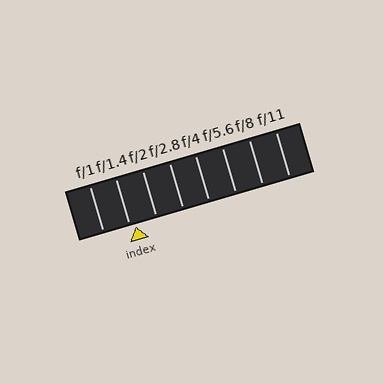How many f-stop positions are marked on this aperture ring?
There are 8 f-stop positions marked.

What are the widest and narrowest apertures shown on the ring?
The widest aperture shown is f/1 and the narrowest is f/11.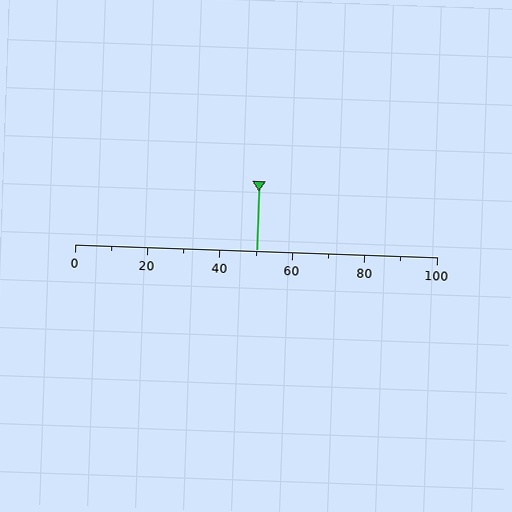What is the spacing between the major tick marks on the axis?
The major ticks are spaced 20 apart.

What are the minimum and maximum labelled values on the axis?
The axis runs from 0 to 100.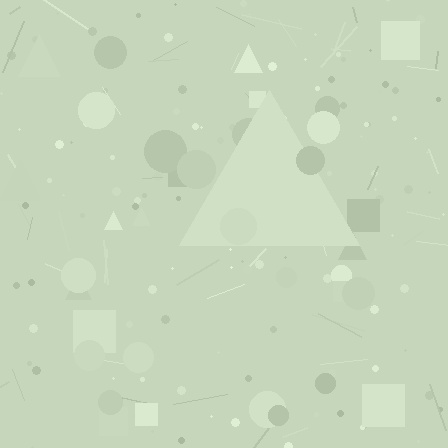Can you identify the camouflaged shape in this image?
The camouflaged shape is a triangle.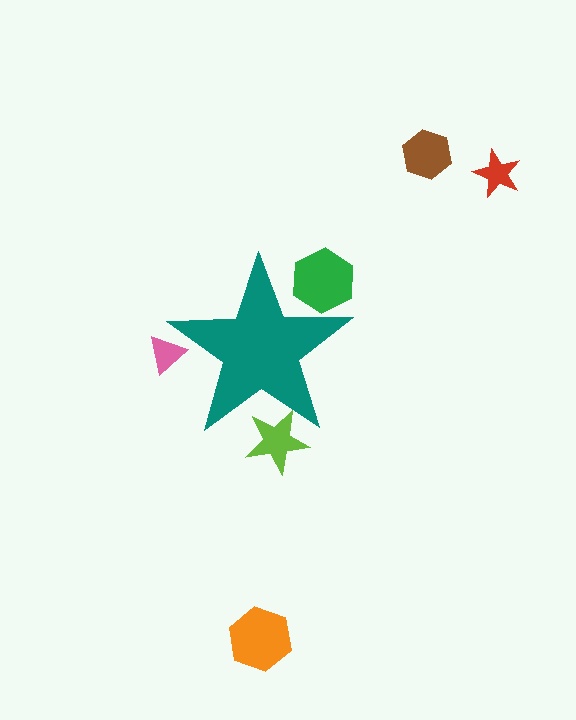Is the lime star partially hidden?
Yes, the lime star is partially hidden behind the teal star.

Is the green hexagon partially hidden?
Yes, the green hexagon is partially hidden behind the teal star.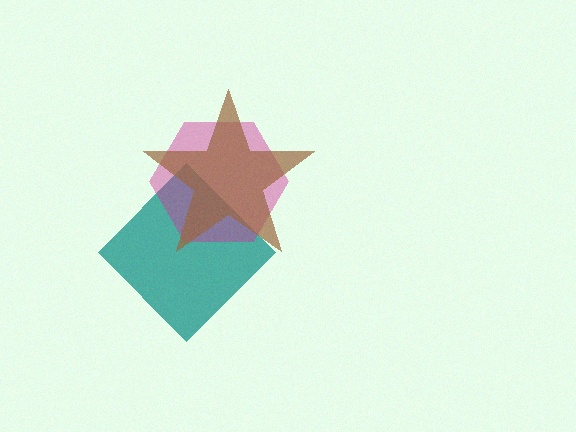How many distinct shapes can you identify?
There are 3 distinct shapes: a teal diamond, a magenta hexagon, a brown star.